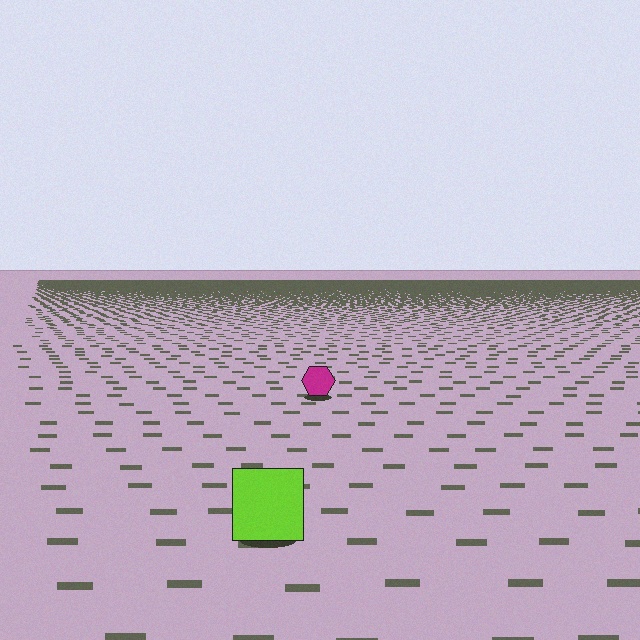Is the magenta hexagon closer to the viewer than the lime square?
No. The lime square is closer — you can tell from the texture gradient: the ground texture is coarser near it.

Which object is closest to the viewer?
The lime square is closest. The texture marks near it are larger and more spread out.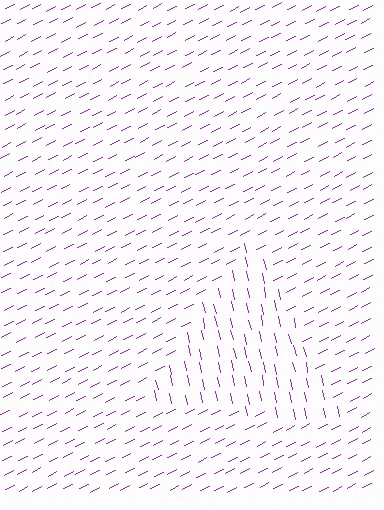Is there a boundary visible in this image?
Yes, there is a texture boundary formed by a change in line orientation.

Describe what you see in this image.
The image is filled with small purple line segments. A triangle region in the image has lines oriented differently from the surrounding lines, creating a visible texture boundary.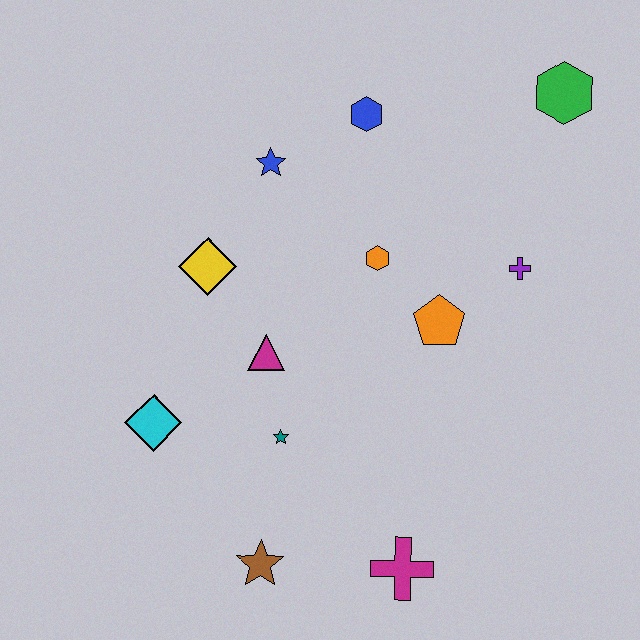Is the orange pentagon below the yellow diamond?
Yes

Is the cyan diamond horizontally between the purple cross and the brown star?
No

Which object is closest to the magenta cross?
The brown star is closest to the magenta cross.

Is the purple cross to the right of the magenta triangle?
Yes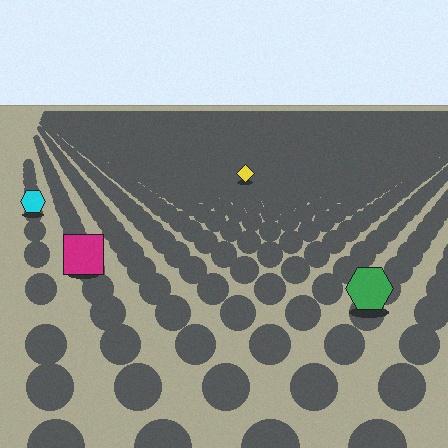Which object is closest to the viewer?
The green hexagon is closest. The texture marks near it are larger and more spread out.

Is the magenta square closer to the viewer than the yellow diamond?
Yes. The magenta square is closer — you can tell from the texture gradient: the ground texture is coarser near it.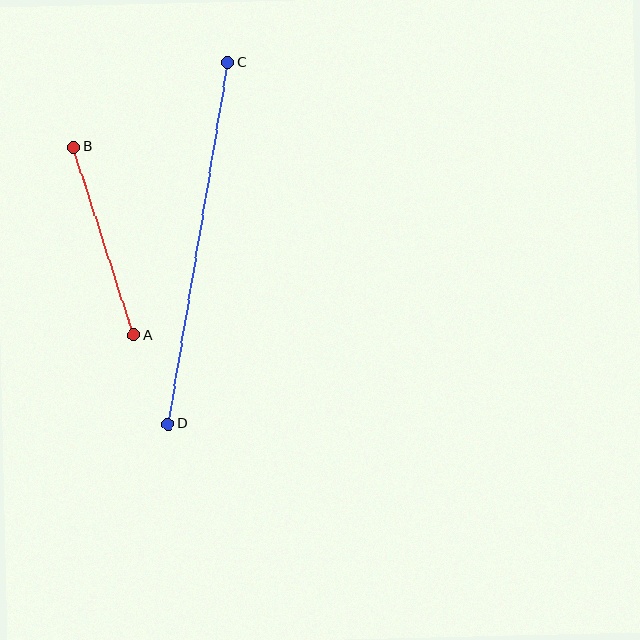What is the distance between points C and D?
The distance is approximately 366 pixels.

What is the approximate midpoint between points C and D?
The midpoint is at approximately (198, 243) pixels.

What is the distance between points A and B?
The distance is approximately 197 pixels.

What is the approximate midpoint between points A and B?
The midpoint is at approximately (104, 241) pixels.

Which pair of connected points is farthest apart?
Points C and D are farthest apart.